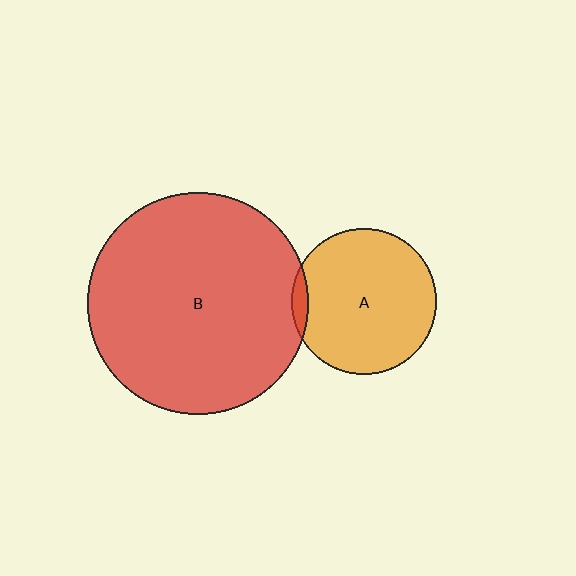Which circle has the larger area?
Circle B (red).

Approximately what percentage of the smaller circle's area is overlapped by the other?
Approximately 5%.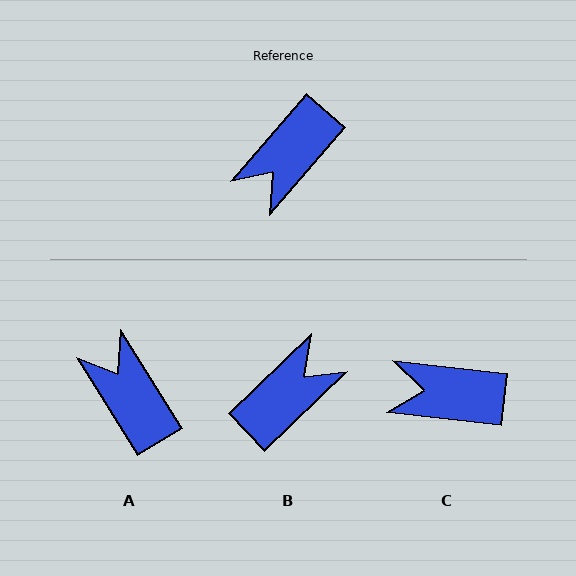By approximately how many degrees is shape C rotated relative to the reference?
Approximately 56 degrees clockwise.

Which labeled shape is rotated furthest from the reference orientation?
B, about 174 degrees away.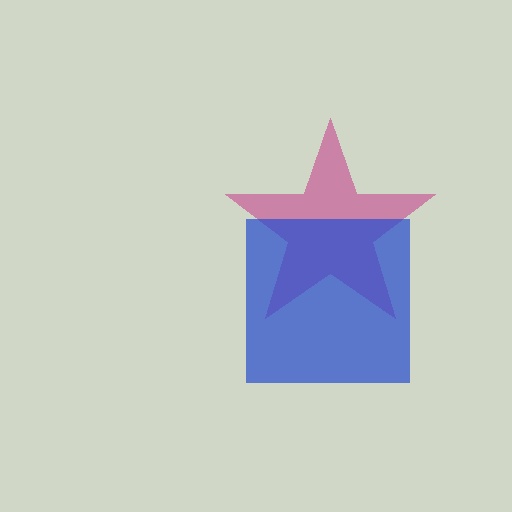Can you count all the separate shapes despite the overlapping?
Yes, there are 2 separate shapes.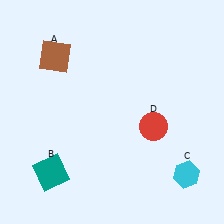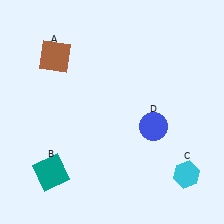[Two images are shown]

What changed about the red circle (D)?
In Image 1, D is red. In Image 2, it changed to blue.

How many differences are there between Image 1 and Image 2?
There is 1 difference between the two images.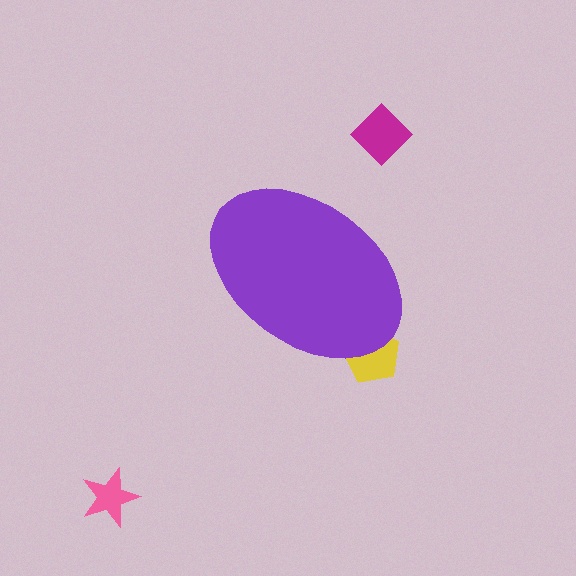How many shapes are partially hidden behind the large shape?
1 shape is partially hidden.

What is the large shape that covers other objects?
A purple ellipse.